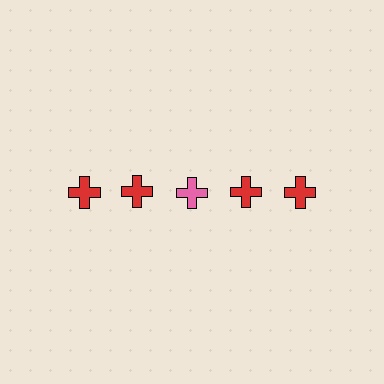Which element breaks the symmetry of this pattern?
The pink cross in the top row, center column breaks the symmetry. All other shapes are red crosses.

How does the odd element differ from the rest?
It has a different color: pink instead of red.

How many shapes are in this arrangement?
There are 5 shapes arranged in a grid pattern.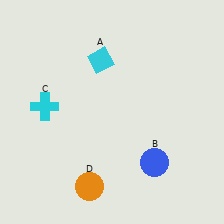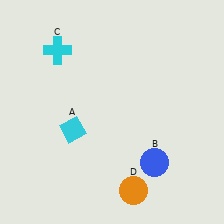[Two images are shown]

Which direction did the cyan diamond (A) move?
The cyan diamond (A) moved down.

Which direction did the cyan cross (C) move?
The cyan cross (C) moved up.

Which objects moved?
The objects that moved are: the cyan diamond (A), the cyan cross (C), the orange circle (D).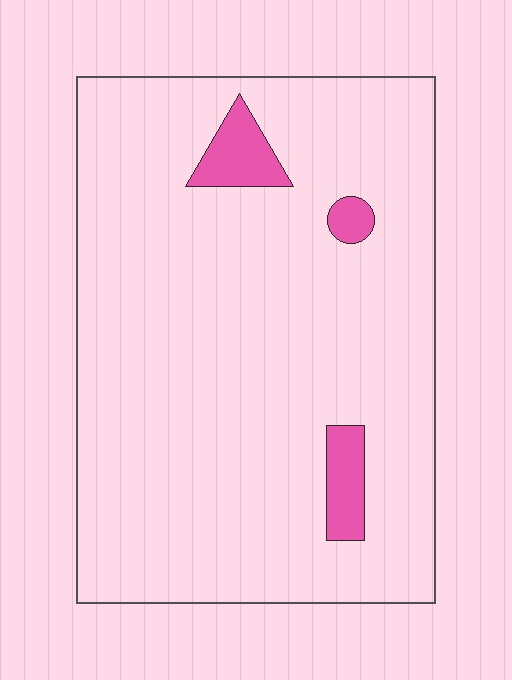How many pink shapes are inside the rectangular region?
3.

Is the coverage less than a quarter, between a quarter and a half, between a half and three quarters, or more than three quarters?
Less than a quarter.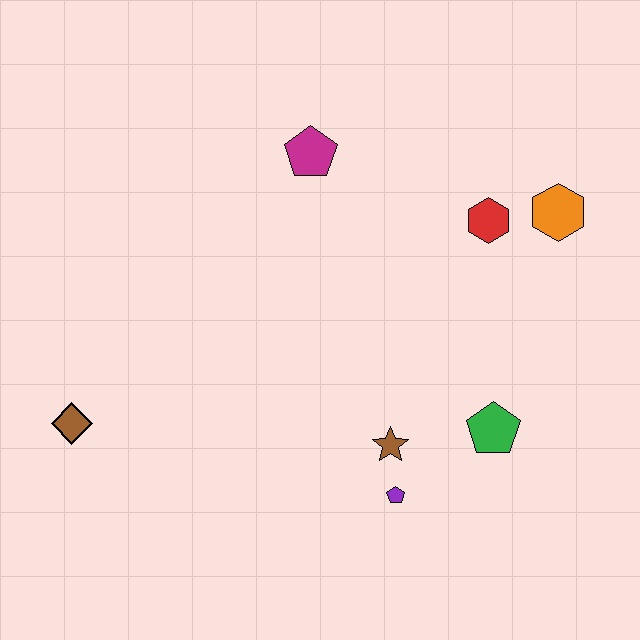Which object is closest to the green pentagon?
The brown star is closest to the green pentagon.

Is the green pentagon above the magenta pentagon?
No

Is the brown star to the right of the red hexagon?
No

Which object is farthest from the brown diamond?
The orange hexagon is farthest from the brown diamond.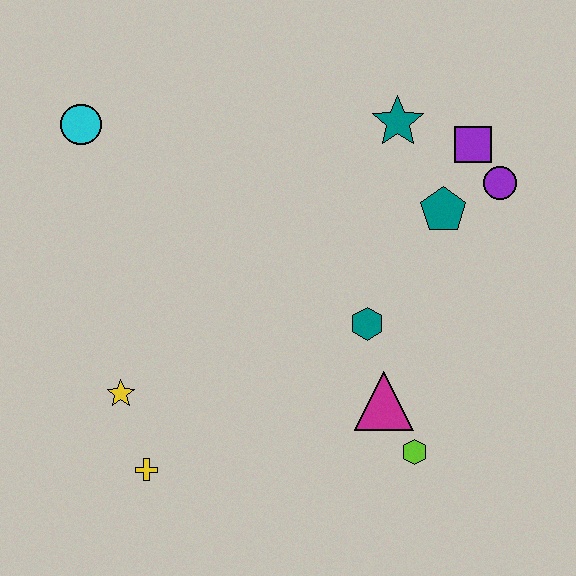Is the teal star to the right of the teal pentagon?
No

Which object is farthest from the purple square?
The yellow cross is farthest from the purple square.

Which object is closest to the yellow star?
The yellow cross is closest to the yellow star.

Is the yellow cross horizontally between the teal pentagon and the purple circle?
No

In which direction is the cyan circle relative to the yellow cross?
The cyan circle is above the yellow cross.